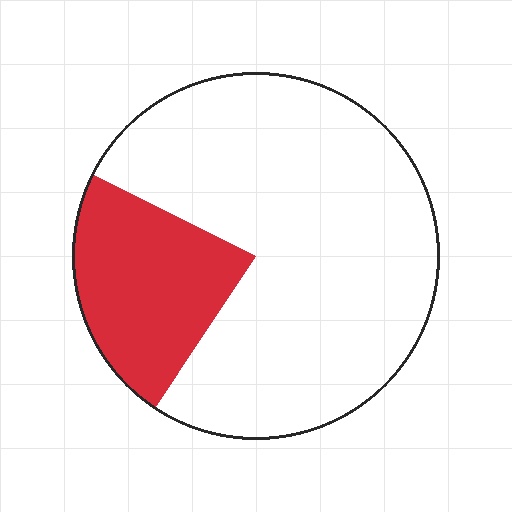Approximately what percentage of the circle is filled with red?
Approximately 25%.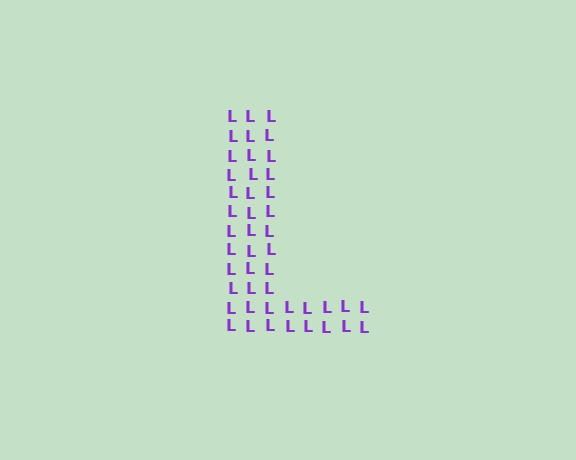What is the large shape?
The large shape is the letter L.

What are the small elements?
The small elements are letter L's.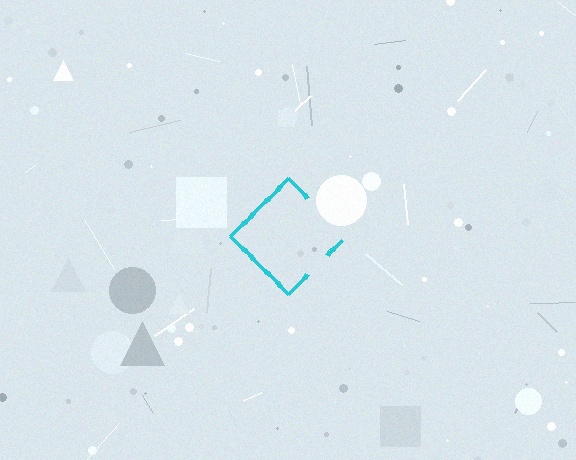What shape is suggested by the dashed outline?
The dashed outline suggests a diamond.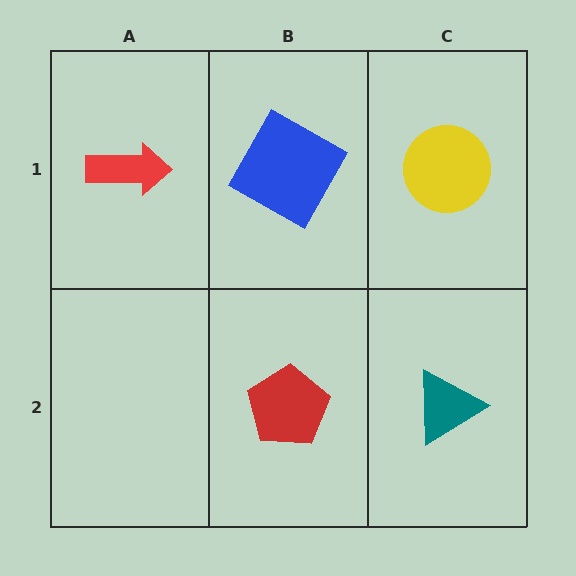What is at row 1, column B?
A blue square.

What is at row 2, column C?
A teal triangle.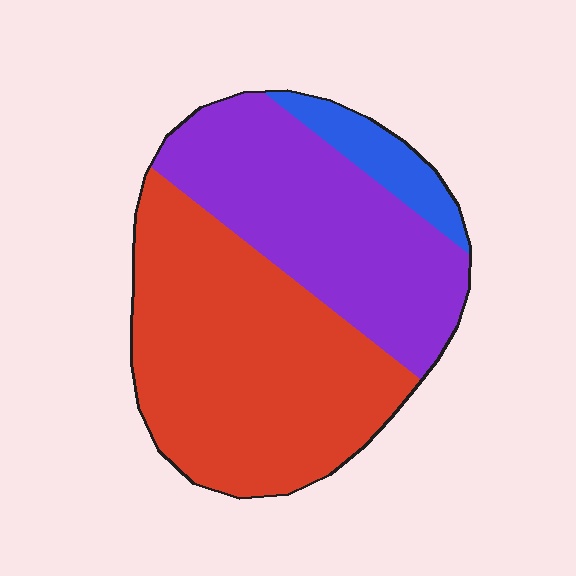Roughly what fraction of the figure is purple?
Purple covers around 40% of the figure.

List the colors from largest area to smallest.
From largest to smallest: red, purple, blue.